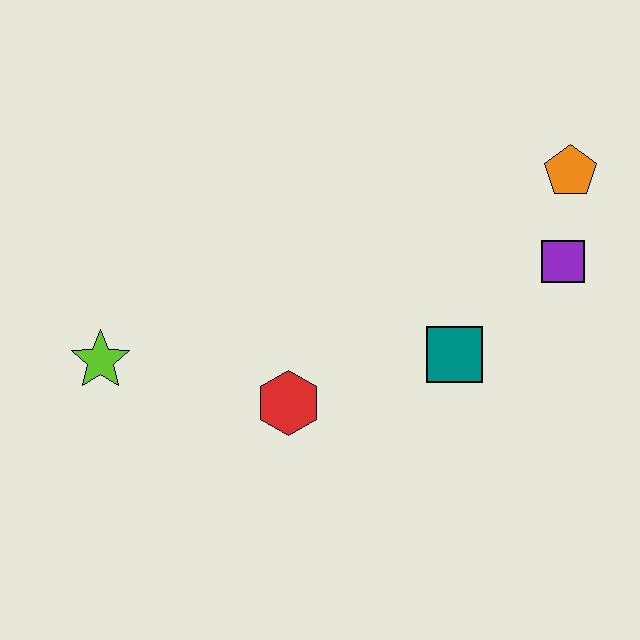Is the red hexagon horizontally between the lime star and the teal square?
Yes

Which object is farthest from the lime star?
The orange pentagon is farthest from the lime star.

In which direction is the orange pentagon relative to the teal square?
The orange pentagon is above the teal square.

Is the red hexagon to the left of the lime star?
No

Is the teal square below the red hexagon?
No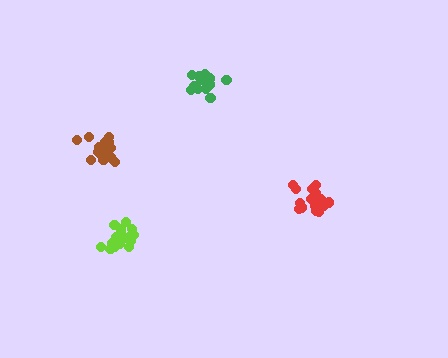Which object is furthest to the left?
The brown cluster is leftmost.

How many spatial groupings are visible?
There are 4 spatial groupings.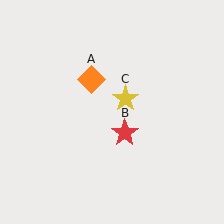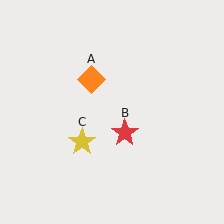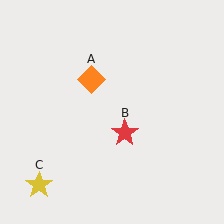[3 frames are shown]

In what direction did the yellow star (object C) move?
The yellow star (object C) moved down and to the left.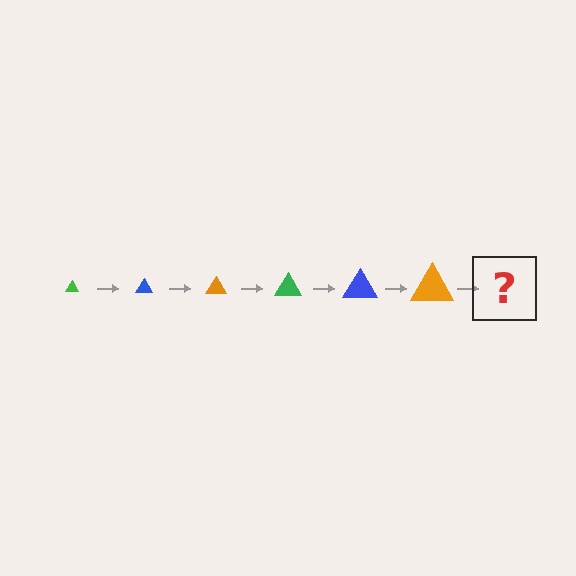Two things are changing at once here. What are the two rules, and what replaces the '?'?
The two rules are that the triangle grows larger each step and the color cycles through green, blue, and orange. The '?' should be a green triangle, larger than the previous one.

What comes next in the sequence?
The next element should be a green triangle, larger than the previous one.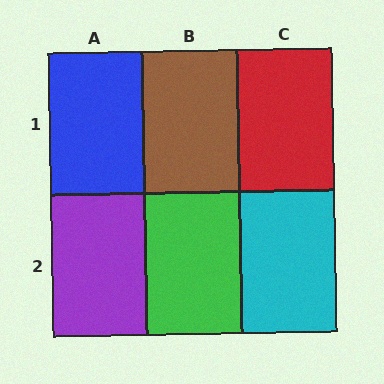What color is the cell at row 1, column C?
Red.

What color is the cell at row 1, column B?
Brown.